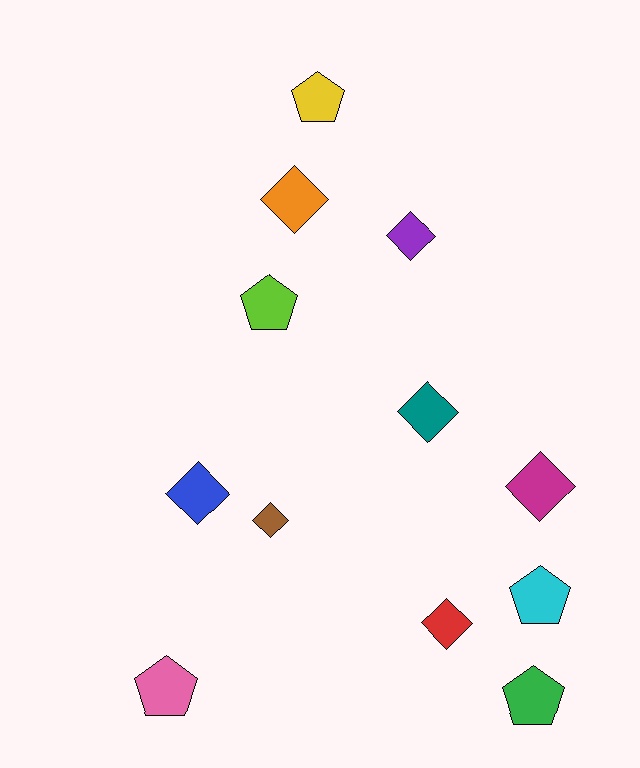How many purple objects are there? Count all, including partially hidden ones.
There is 1 purple object.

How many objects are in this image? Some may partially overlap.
There are 12 objects.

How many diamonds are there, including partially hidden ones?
There are 7 diamonds.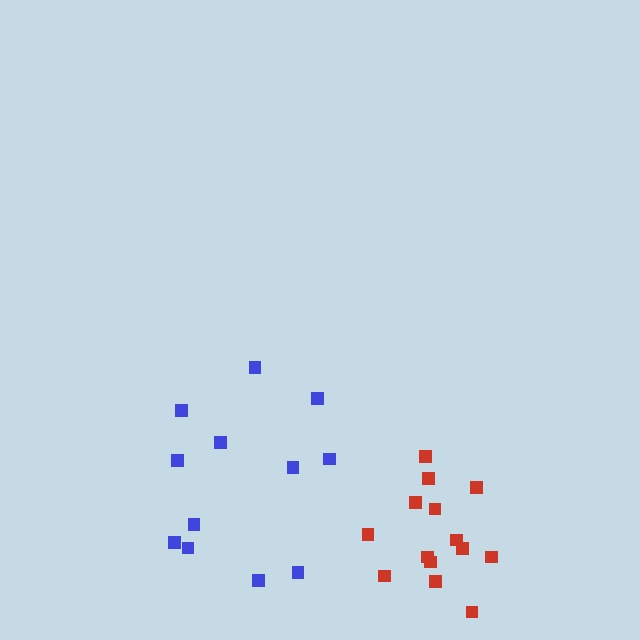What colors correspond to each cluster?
The clusters are colored: blue, red.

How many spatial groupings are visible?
There are 2 spatial groupings.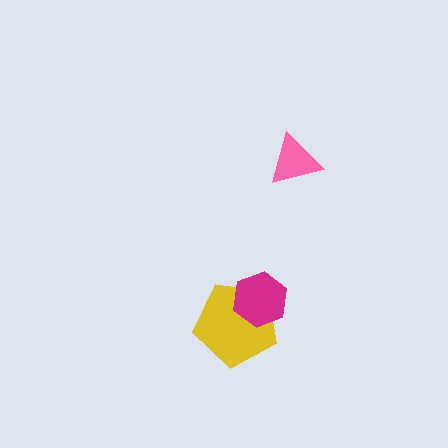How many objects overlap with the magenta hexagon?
1 object overlaps with the magenta hexagon.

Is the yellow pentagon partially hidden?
Yes, it is partially covered by another shape.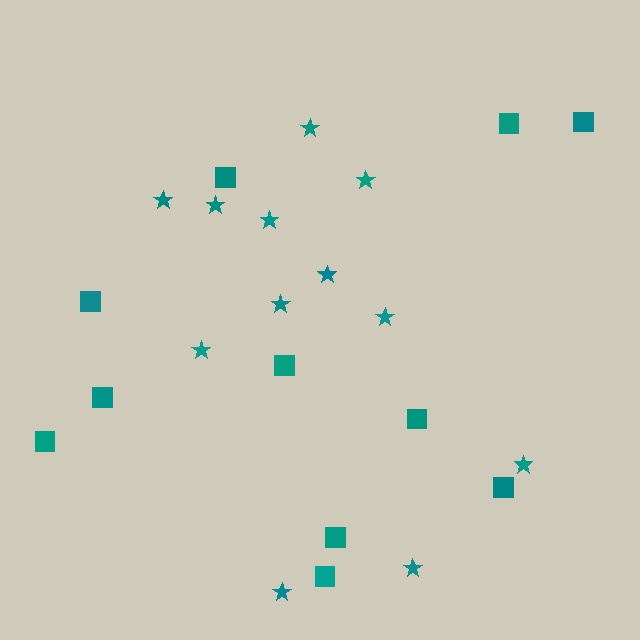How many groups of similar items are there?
There are 2 groups: one group of squares (11) and one group of stars (12).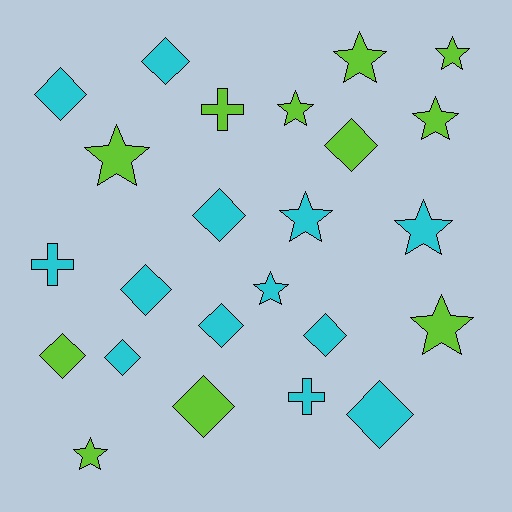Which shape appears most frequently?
Diamond, with 11 objects.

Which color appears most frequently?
Cyan, with 13 objects.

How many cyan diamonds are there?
There are 8 cyan diamonds.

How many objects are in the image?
There are 24 objects.